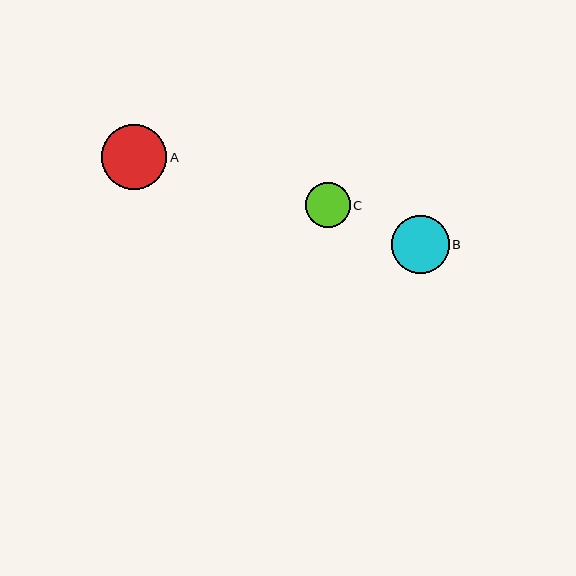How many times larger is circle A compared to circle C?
Circle A is approximately 1.4 times the size of circle C.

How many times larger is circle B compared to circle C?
Circle B is approximately 1.3 times the size of circle C.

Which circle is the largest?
Circle A is the largest with a size of approximately 65 pixels.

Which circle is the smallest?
Circle C is the smallest with a size of approximately 45 pixels.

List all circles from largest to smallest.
From largest to smallest: A, B, C.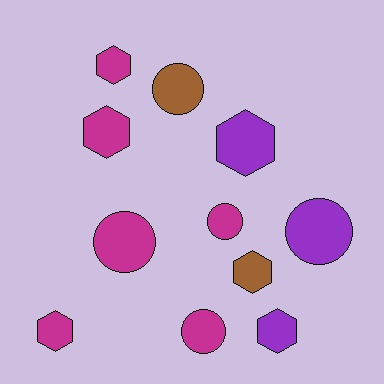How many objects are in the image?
There are 11 objects.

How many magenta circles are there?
There are 3 magenta circles.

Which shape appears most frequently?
Hexagon, with 6 objects.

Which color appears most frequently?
Magenta, with 6 objects.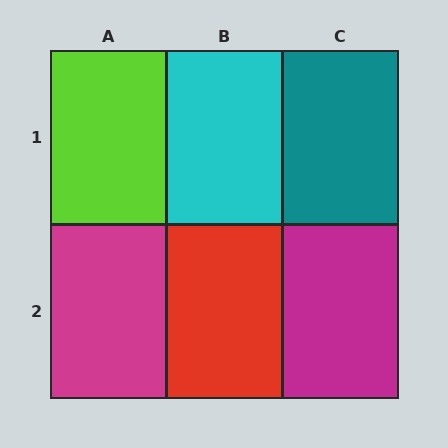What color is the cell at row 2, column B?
Red.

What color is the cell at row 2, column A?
Magenta.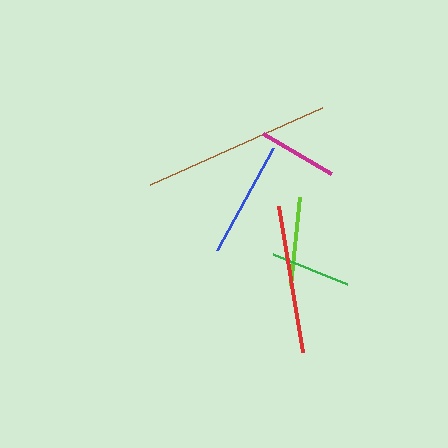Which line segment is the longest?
The brown line is the longest at approximately 188 pixels.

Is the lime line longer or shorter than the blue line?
The blue line is longer than the lime line.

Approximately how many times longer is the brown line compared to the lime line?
The brown line is approximately 2.1 times the length of the lime line.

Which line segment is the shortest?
The magenta line is the shortest at approximately 79 pixels.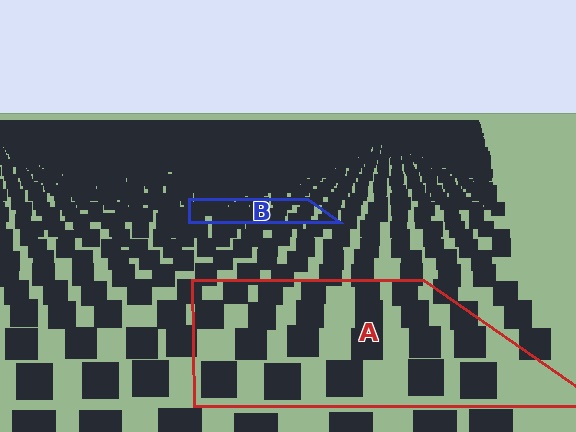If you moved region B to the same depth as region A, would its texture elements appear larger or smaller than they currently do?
They would appear larger. At a closer depth, the same texture elements are projected at a bigger on-screen size.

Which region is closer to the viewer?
Region A is closer. The texture elements there are larger and more spread out.